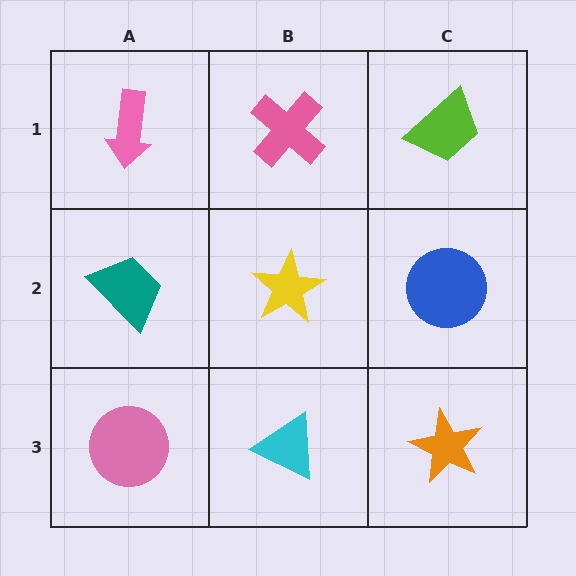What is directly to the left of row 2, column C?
A yellow star.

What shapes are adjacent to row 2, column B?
A pink cross (row 1, column B), a cyan triangle (row 3, column B), a teal trapezoid (row 2, column A), a blue circle (row 2, column C).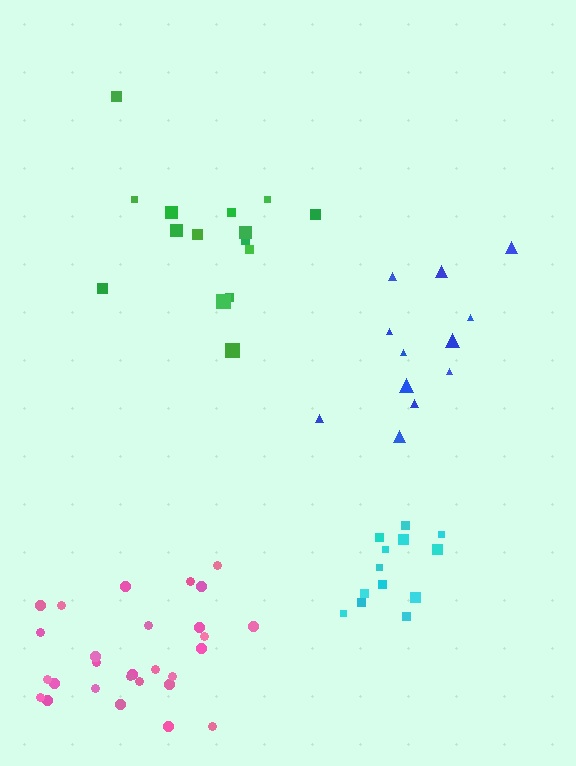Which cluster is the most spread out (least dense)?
Green.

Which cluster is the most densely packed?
Pink.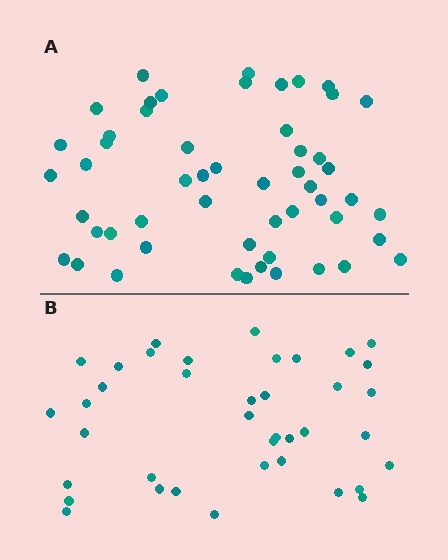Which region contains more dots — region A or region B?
Region A (the top region) has more dots.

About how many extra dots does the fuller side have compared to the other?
Region A has approximately 15 more dots than region B.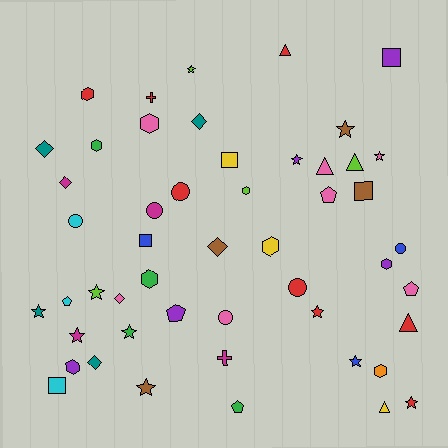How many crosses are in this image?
There are 2 crosses.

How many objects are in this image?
There are 50 objects.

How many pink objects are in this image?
There are 7 pink objects.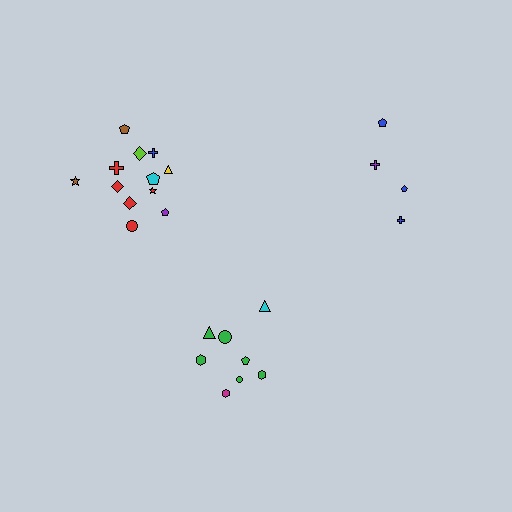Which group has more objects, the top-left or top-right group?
The top-left group.